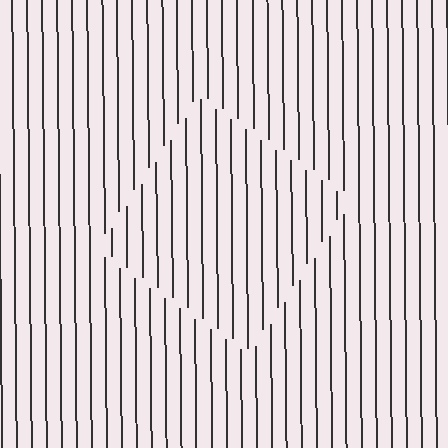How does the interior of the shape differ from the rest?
The interior of the shape contains the same grating, shifted by half a period — the contour is defined by the phase discontinuity where line-ends from the inner and outer gratings abut.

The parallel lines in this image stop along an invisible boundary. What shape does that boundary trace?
An illusory square. The interior of the shape contains the same grating, shifted by half a period — the contour is defined by the phase discontinuity where line-ends from the inner and outer gratings abut.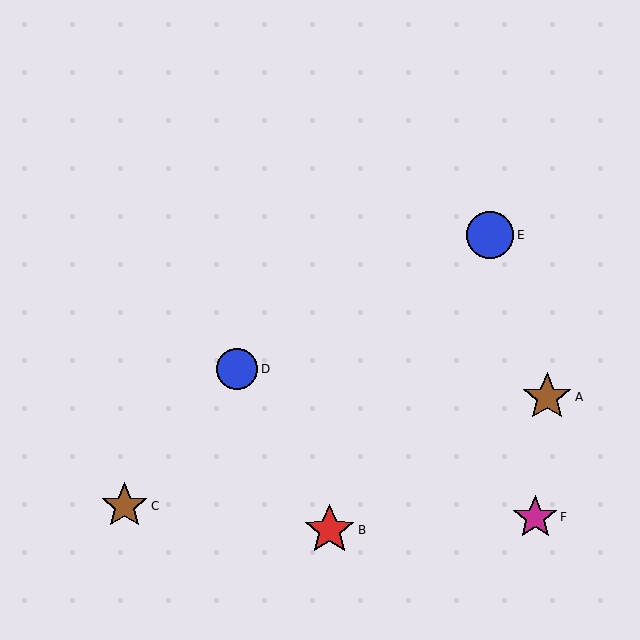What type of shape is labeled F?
Shape F is a magenta star.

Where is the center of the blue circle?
The center of the blue circle is at (490, 235).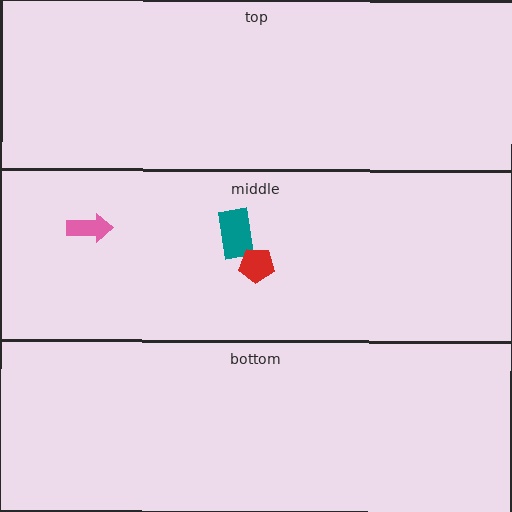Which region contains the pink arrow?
The middle region.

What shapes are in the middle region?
The pink arrow, the teal rectangle, the red pentagon.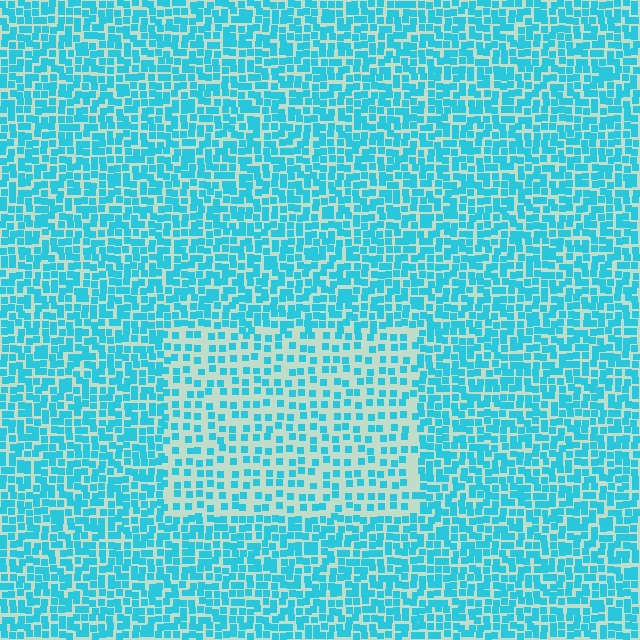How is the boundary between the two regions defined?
The boundary is defined by a change in element density (approximately 1.9x ratio). All elements are the same color, size, and shape.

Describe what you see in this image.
The image contains small cyan elements arranged at two different densities. A rectangle-shaped region is visible where the elements are less densely packed than the surrounding area.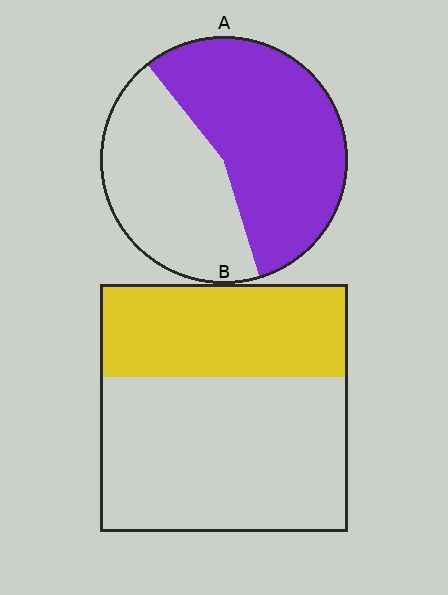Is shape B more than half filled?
No.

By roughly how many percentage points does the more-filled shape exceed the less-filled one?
By roughly 20 percentage points (A over B).